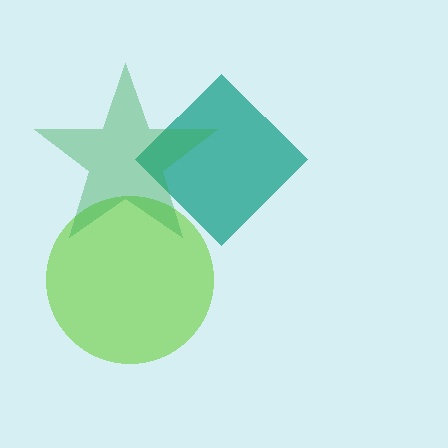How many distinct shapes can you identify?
There are 3 distinct shapes: a teal diamond, a lime circle, a green star.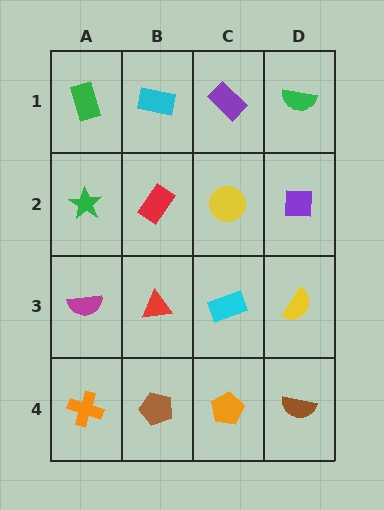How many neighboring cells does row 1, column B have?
3.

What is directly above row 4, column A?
A magenta semicircle.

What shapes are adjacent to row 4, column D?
A yellow semicircle (row 3, column D), an orange pentagon (row 4, column C).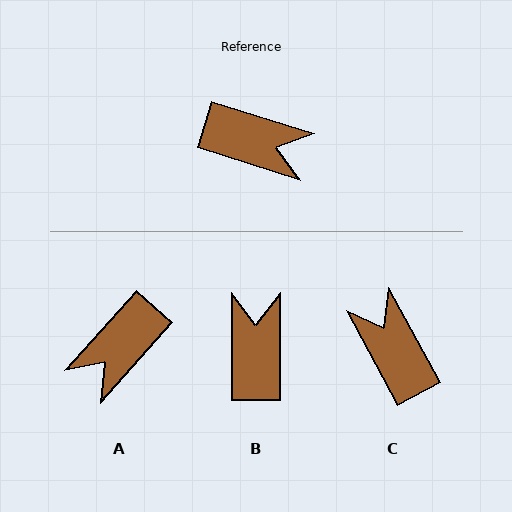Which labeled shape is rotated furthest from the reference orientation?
C, about 136 degrees away.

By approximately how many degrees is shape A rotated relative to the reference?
Approximately 115 degrees clockwise.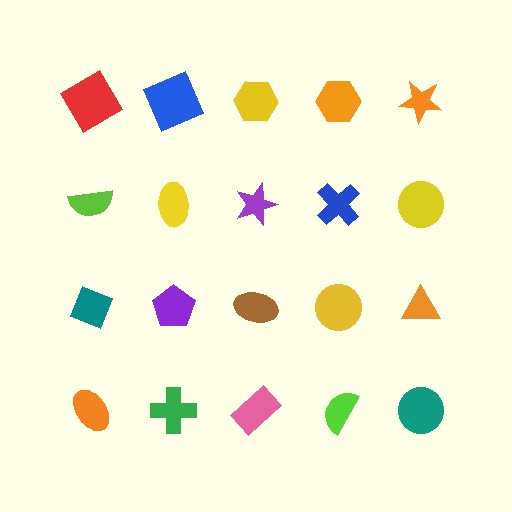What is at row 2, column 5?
A yellow circle.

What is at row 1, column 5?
An orange star.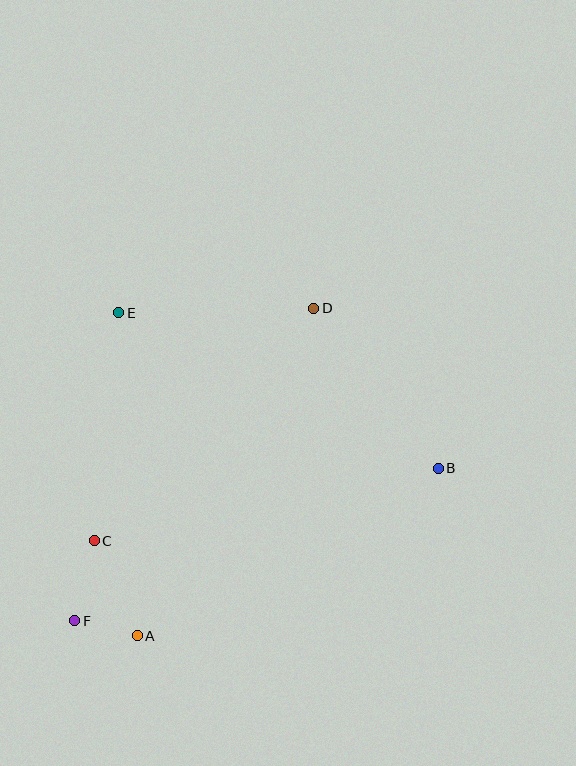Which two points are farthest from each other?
Points B and F are farthest from each other.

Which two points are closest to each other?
Points A and F are closest to each other.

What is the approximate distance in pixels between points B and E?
The distance between B and E is approximately 355 pixels.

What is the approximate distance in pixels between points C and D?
The distance between C and D is approximately 320 pixels.